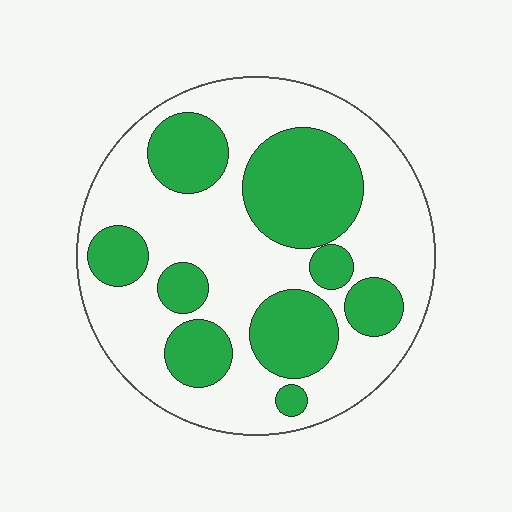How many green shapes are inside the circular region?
9.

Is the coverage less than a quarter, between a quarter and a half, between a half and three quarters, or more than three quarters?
Between a quarter and a half.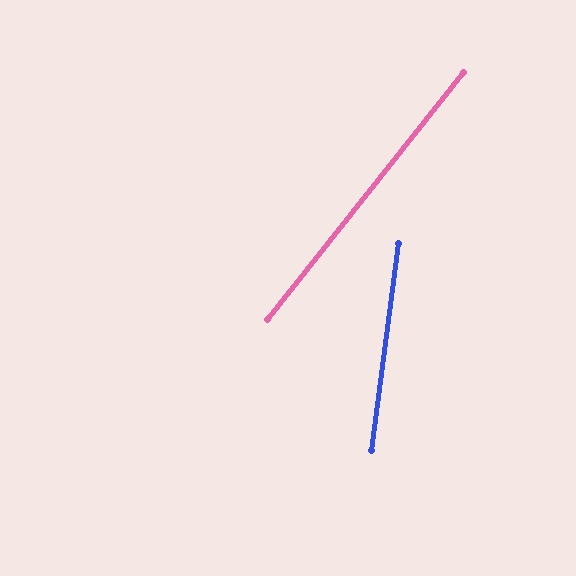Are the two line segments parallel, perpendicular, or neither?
Neither parallel nor perpendicular — they differ by about 31°.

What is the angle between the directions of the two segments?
Approximately 31 degrees.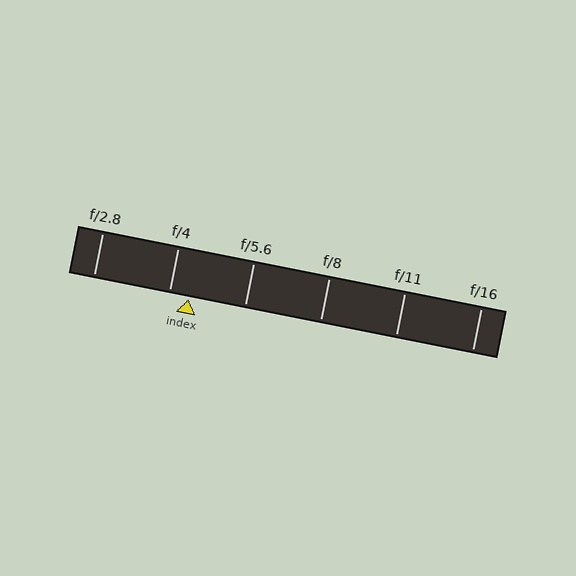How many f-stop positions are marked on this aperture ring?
There are 6 f-stop positions marked.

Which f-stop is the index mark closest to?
The index mark is closest to f/4.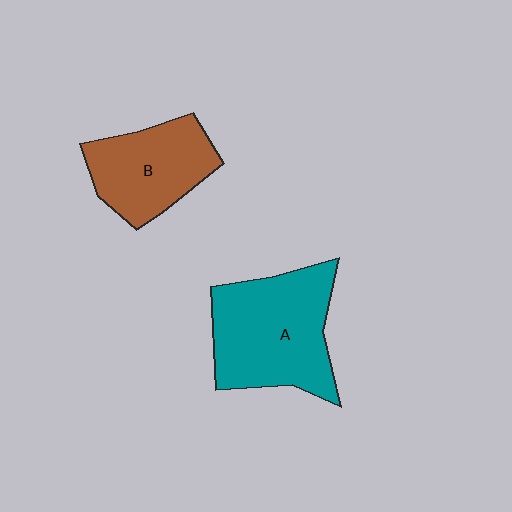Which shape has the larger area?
Shape A (teal).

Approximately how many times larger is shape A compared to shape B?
Approximately 1.4 times.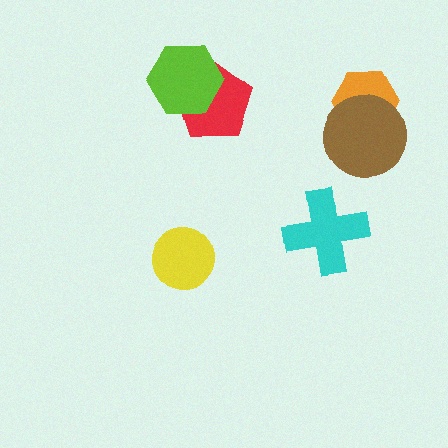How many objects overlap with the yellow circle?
0 objects overlap with the yellow circle.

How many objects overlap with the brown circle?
1 object overlaps with the brown circle.